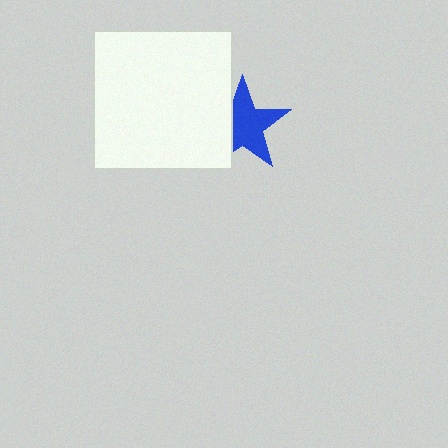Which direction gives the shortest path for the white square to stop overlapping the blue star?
Moving left gives the shortest separation.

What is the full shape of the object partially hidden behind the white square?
The partially hidden object is a blue star.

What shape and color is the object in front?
The object in front is a white square.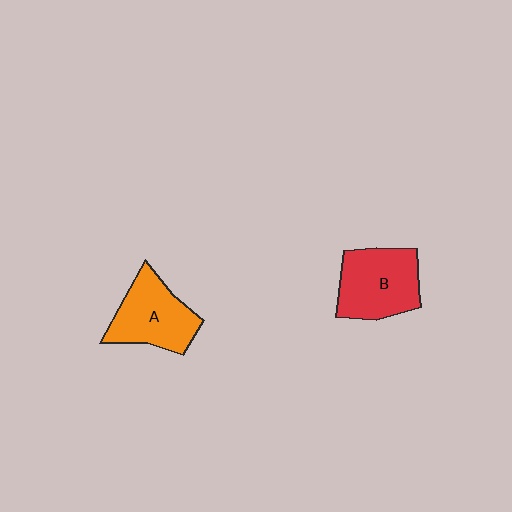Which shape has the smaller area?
Shape A (orange).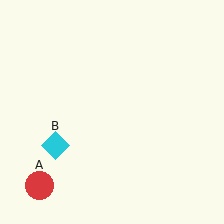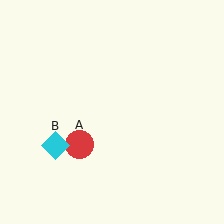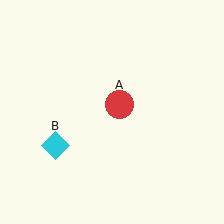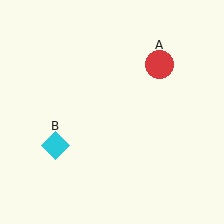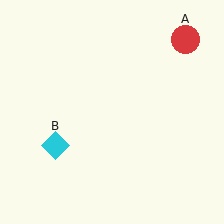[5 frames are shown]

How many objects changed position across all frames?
1 object changed position: red circle (object A).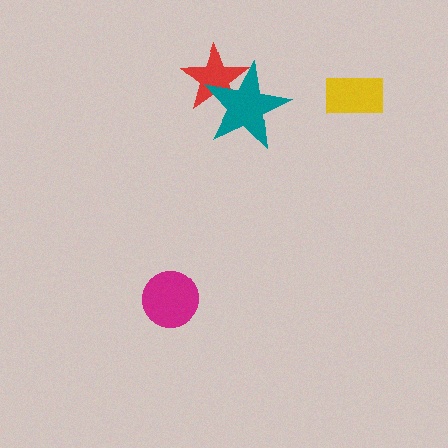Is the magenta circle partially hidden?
No, no other shape covers it.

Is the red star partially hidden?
Yes, it is partially covered by another shape.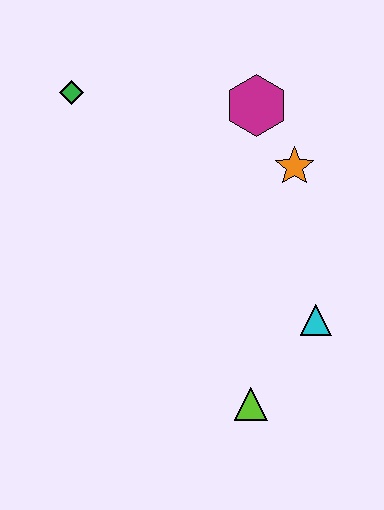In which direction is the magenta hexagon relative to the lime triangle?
The magenta hexagon is above the lime triangle.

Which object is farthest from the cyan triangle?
The green diamond is farthest from the cyan triangle.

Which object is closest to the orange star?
The magenta hexagon is closest to the orange star.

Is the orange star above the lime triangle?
Yes